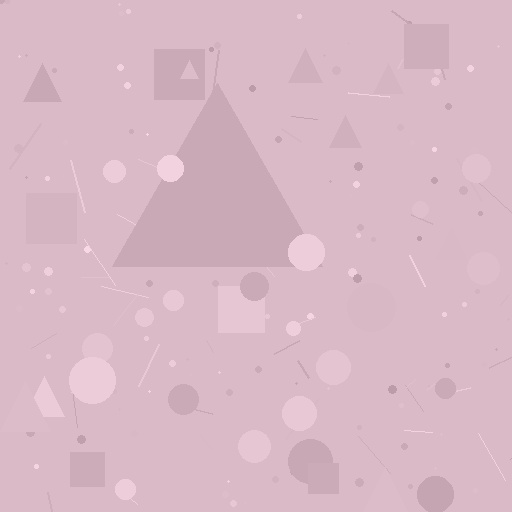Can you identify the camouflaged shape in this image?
The camouflaged shape is a triangle.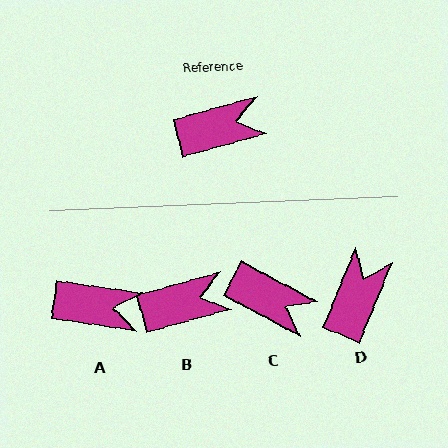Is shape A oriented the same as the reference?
No, it is off by about 23 degrees.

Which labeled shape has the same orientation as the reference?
B.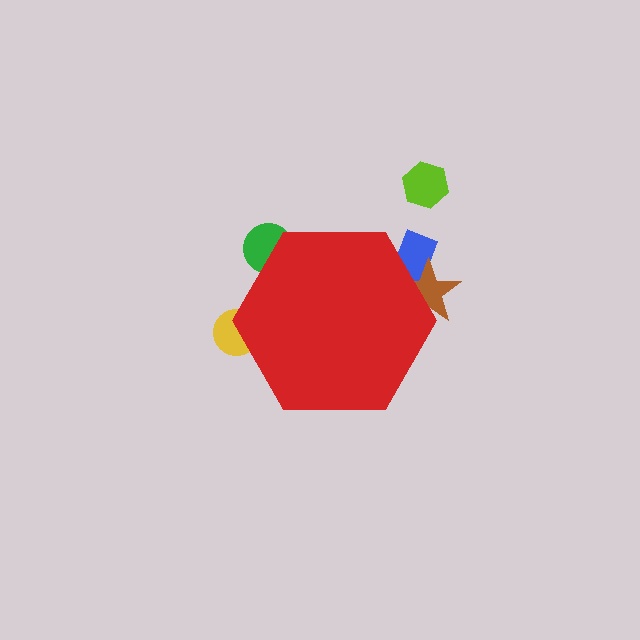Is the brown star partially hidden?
Yes, the brown star is partially hidden behind the red hexagon.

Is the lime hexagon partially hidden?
No, the lime hexagon is fully visible.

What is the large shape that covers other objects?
A red hexagon.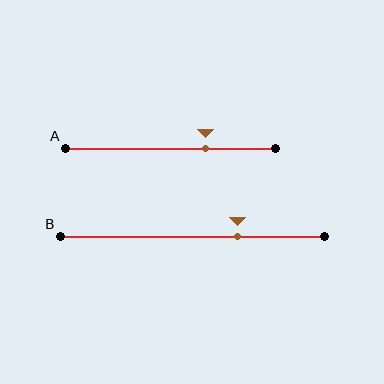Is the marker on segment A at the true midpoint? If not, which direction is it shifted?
No, the marker on segment A is shifted to the right by about 16% of the segment length.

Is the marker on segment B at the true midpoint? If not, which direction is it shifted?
No, the marker on segment B is shifted to the right by about 17% of the segment length.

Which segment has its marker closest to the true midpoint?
Segment A has its marker closest to the true midpoint.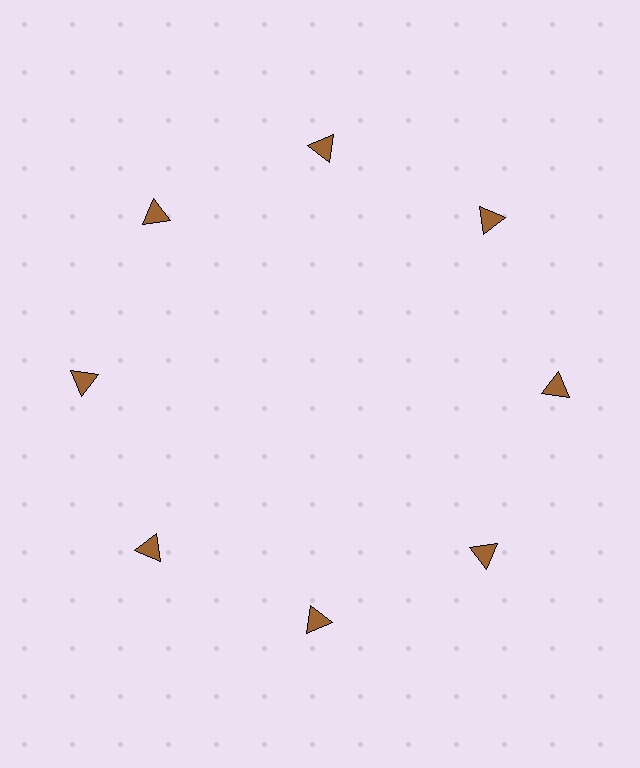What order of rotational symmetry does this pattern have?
This pattern has 8-fold rotational symmetry.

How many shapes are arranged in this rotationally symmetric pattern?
There are 8 shapes, arranged in 8 groups of 1.